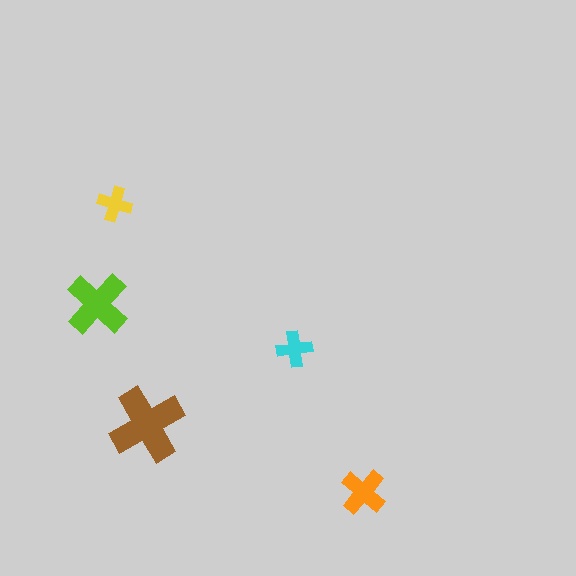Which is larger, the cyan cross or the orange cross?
The orange one.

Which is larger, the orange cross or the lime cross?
The lime one.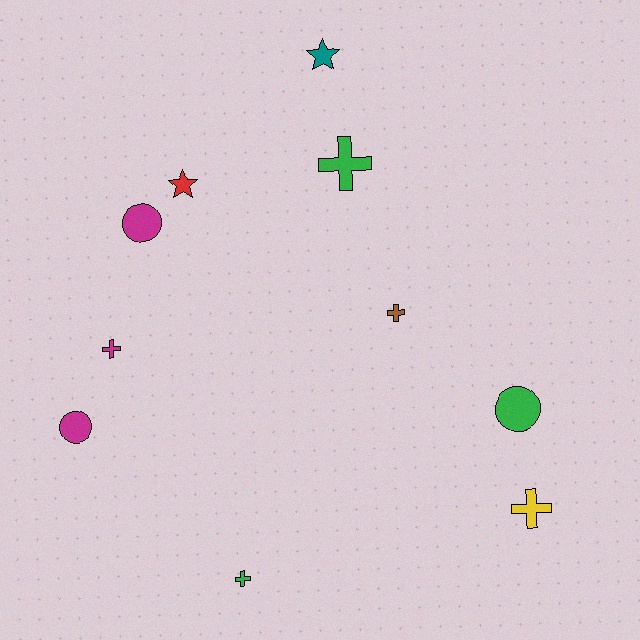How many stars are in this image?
There are 2 stars.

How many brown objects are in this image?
There is 1 brown object.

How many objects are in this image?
There are 10 objects.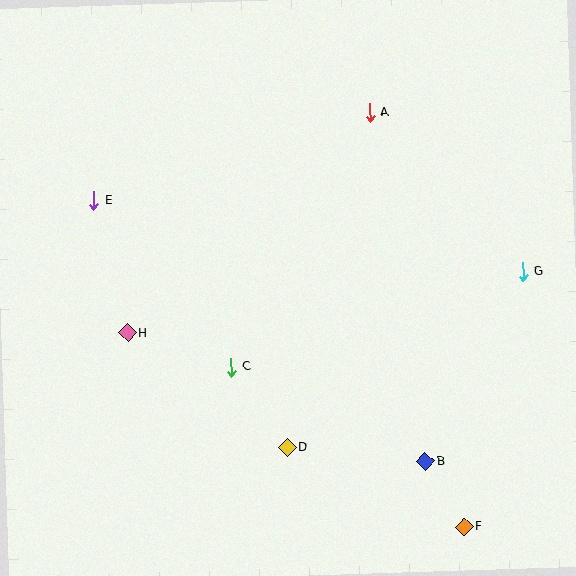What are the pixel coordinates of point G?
Point G is at (523, 271).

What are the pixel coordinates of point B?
Point B is at (425, 461).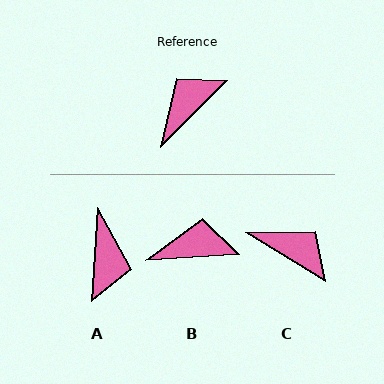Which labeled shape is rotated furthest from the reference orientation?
A, about 139 degrees away.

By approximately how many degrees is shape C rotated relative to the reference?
Approximately 77 degrees clockwise.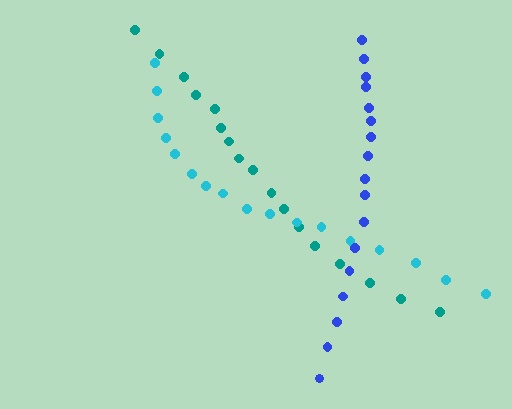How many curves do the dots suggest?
There are 3 distinct paths.